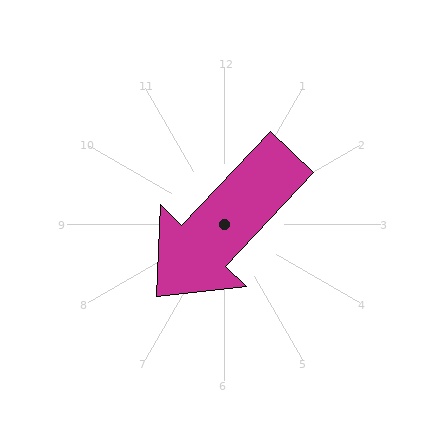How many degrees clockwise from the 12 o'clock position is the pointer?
Approximately 223 degrees.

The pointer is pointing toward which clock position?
Roughly 7 o'clock.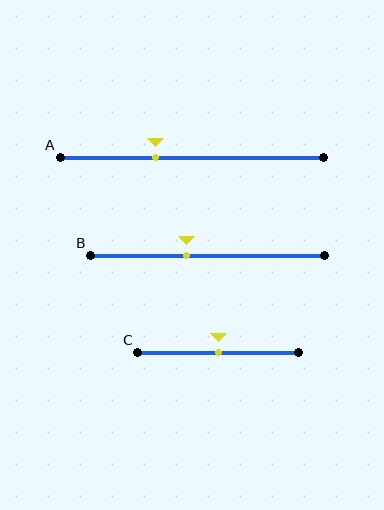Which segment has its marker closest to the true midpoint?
Segment C has its marker closest to the true midpoint.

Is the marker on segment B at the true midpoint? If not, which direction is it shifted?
No, the marker on segment B is shifted to the left by about 9% of the segment length.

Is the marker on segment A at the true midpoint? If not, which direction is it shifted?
No, the marker on segment A is shifted to the left by about 14% of the segment length.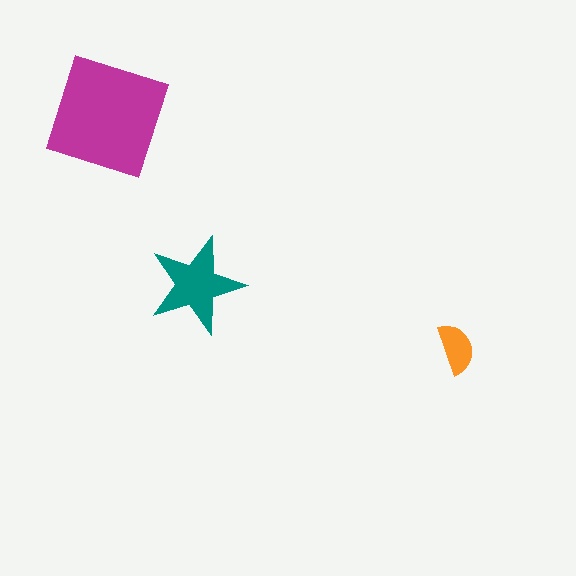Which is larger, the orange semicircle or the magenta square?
The magenta square.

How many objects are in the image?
There are 3 objects in the image.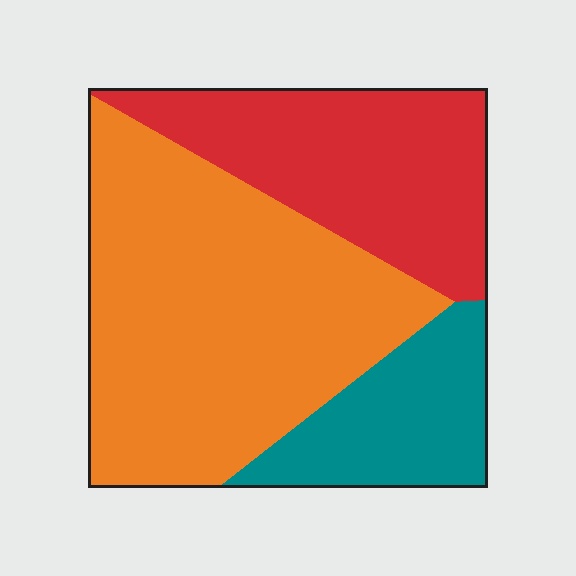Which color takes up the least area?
Teal, at roughly 20%.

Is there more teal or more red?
Red.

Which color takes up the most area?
Orange, at roughly 55%.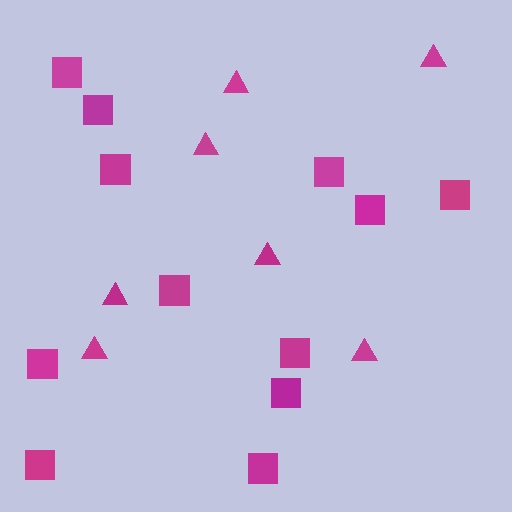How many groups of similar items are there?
There are 2 groups: one group of triangles (7) and one group of squares (12).